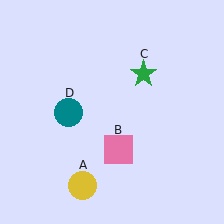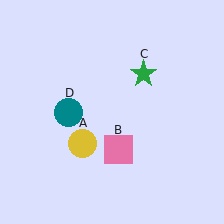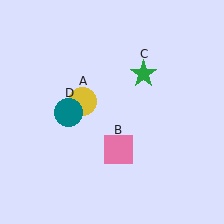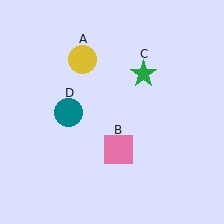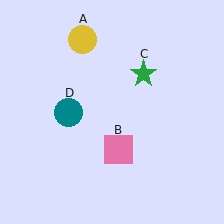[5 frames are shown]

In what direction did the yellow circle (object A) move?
The yellow circle (object A) moved up.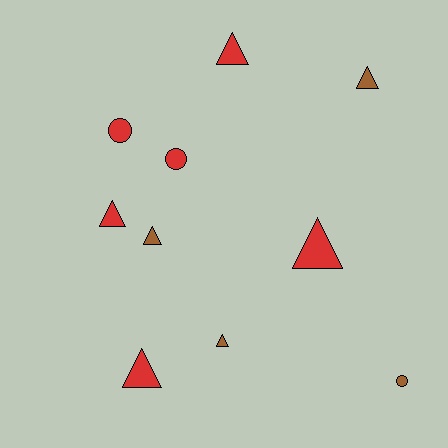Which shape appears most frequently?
Triangle, with 7 objects.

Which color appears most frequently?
Red, with 6 objects.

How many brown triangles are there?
There are 3 brown triangles.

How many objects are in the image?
There are 10 objects.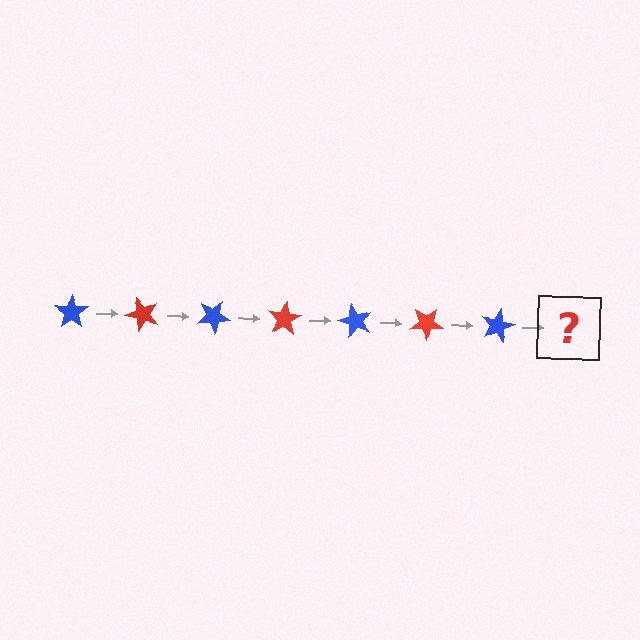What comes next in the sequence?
The next element should be a red star, rotated 350 degrees from the start.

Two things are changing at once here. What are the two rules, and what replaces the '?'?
The two rules are that it rotates 50 degrees each step and the color cycles through blue and red. The '?' should be a red star, rotated 350 degrees from the start.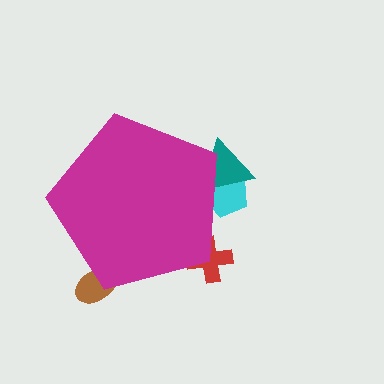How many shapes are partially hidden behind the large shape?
4 shapes are partially hidden.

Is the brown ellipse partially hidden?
Yes, the brown ellipse is partially hidden behind the magenta pentagon.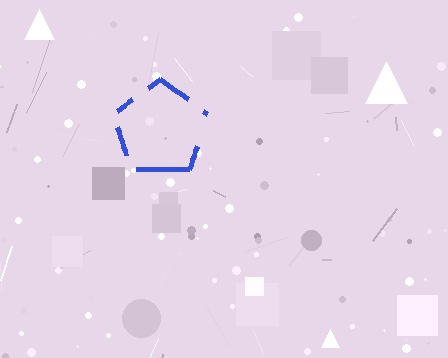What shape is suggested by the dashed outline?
The dashed outline suggests a pentagon.